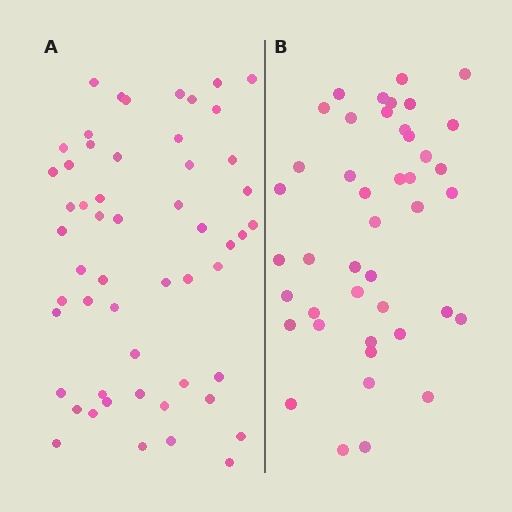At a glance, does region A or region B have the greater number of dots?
Region A (the left region) has more dots.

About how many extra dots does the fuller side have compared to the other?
Region A has roughly 12 or so more dots than region B.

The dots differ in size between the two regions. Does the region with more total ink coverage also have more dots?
No. Region B has more total ink coverage because its dots are larger, but region A actually contains more individual dots. Total area can be misleading — the number of items is what matters here.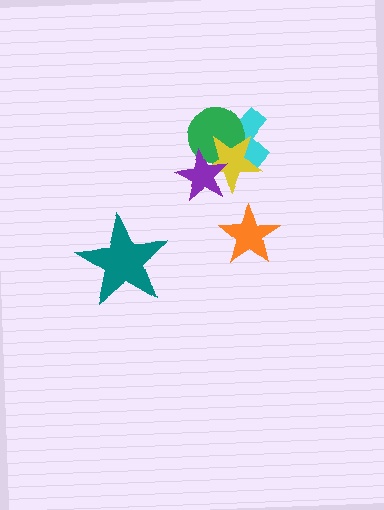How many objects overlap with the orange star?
0 objects overlap with the orange star.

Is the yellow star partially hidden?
Yes, it is partially covered by another shape.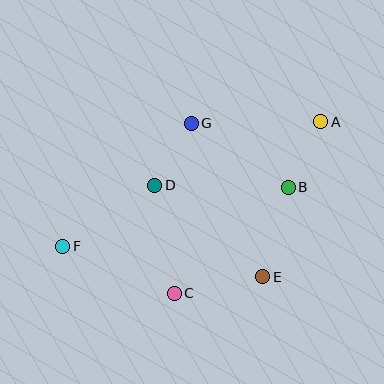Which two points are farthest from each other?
Points A and F are farthest from each other.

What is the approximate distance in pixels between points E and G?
The distance between E and G is approximately 170 pixels.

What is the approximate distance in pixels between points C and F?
The distance between C and F is approximately 121 pixels.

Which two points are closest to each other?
Points D and G are closest to each other.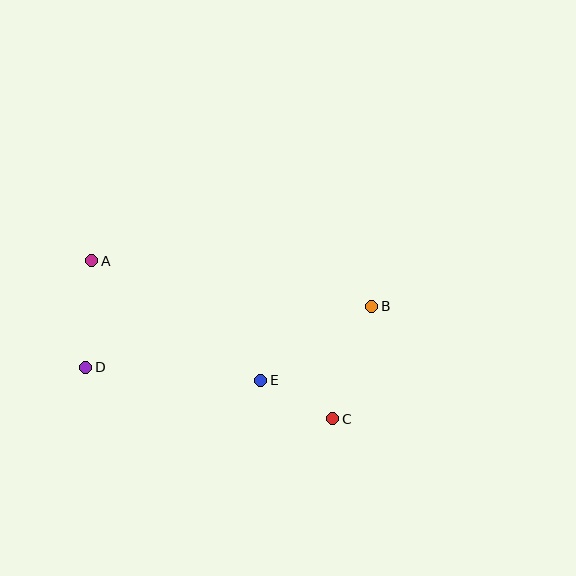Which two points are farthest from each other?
Points B and D are farthest from each other.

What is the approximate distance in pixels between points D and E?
The distance between D and E is approximately 175 pixels.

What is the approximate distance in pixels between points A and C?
The distance between A and C is approximately 288 pixels.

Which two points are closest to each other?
Points C and E are closest to each other.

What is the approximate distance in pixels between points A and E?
The distance between A and E is approximately 207 pixels.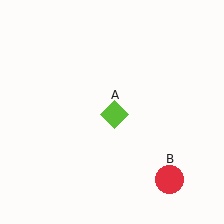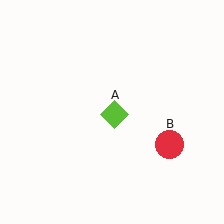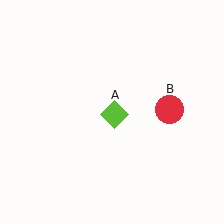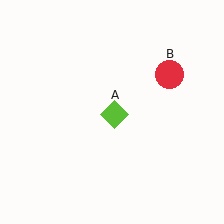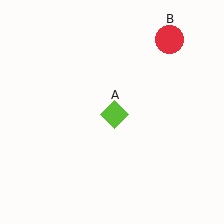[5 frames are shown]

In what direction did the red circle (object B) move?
The red circle (object B) moved up.